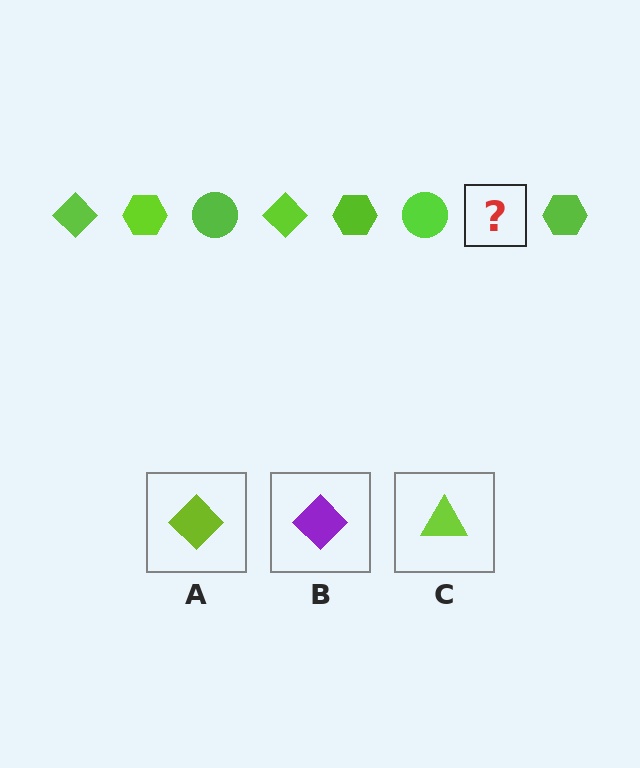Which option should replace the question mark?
Option A.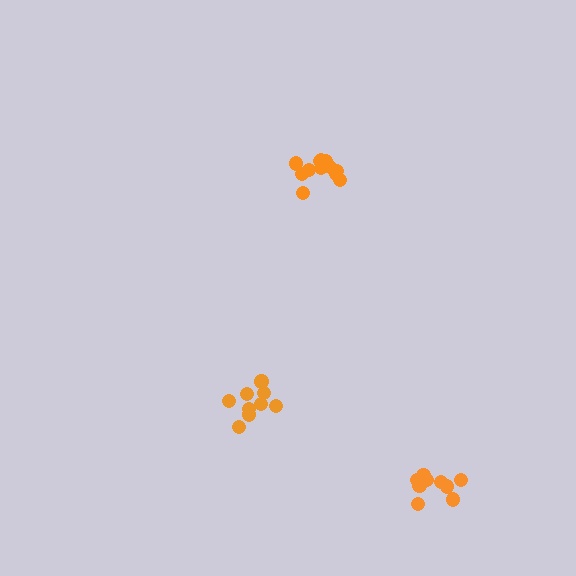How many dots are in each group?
Group 1: 12 dots, Group 2: 9 dots, Group 3: 9 dots (30 total).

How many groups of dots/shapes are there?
There are 3 groups.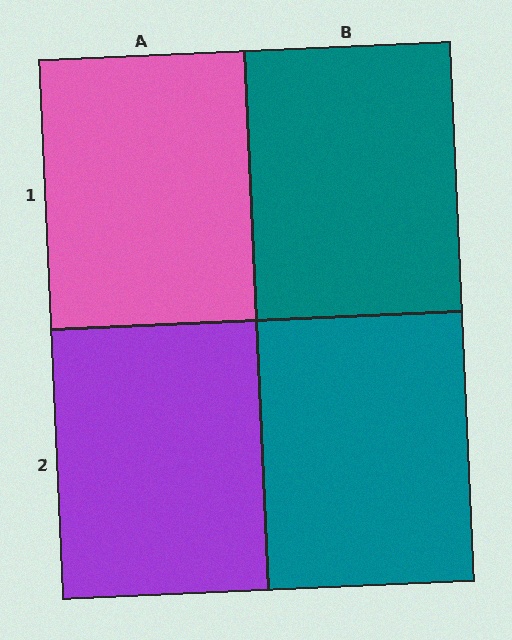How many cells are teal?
2 cells are teal.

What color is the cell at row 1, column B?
Teal.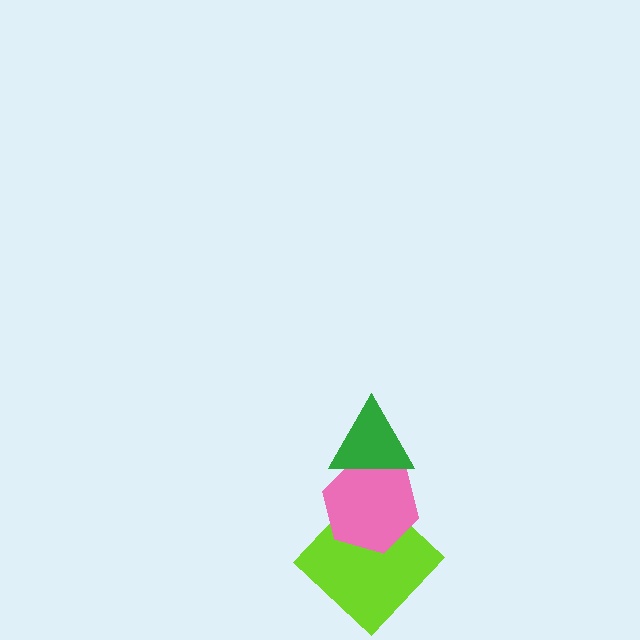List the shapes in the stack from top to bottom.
From top to bottom: the green triangle, the pink hexagon, the lime diamond.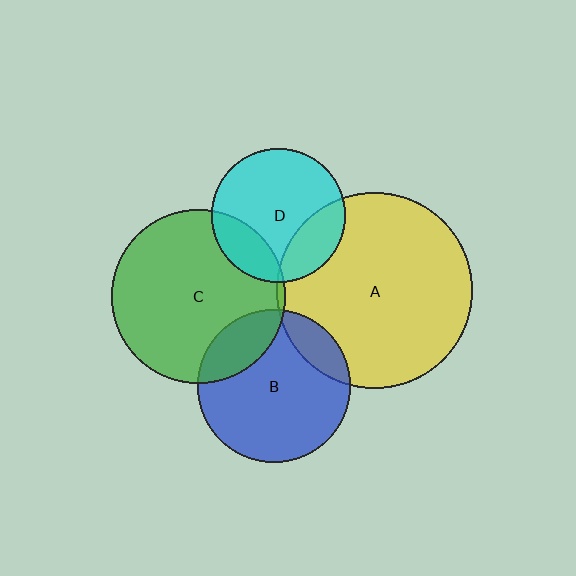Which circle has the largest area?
Circle A (yellow).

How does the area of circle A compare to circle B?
Approximately 1.6 times.